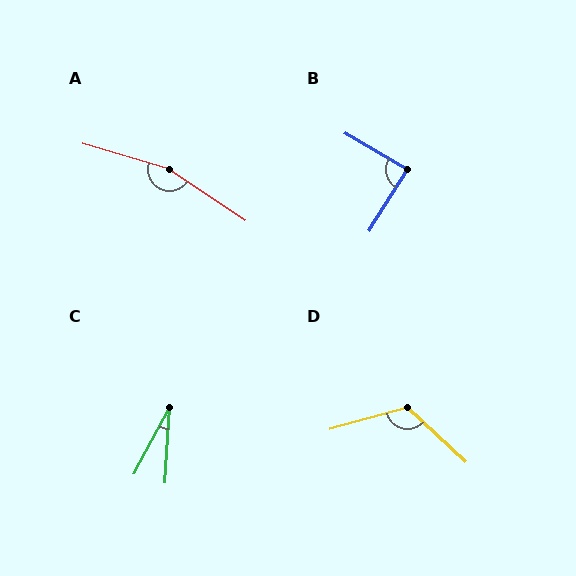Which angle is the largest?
A, at approximately 163 degrees.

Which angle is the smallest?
C, at approximately 25 degrees.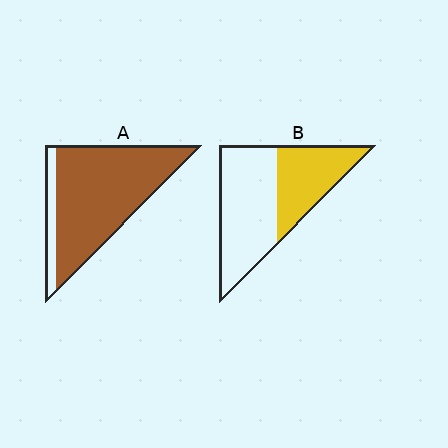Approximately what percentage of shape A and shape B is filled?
A is approximately 85% and B is approximately 40%.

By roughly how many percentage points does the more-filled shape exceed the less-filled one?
By roughly 45 percentage points (A over B).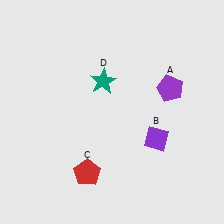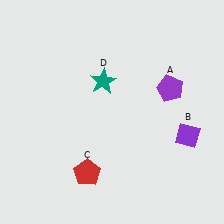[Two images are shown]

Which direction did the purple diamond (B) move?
The purple diamond (B) moved right.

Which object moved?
The purple diamond (B) moved right.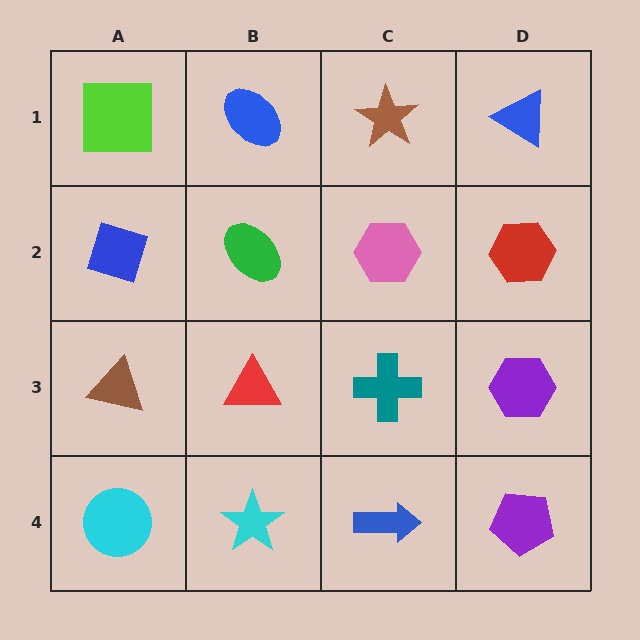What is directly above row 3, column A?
A blue diamond.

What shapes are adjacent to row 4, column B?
A red triangle (row 3, column B), a cyan circle (row 4, column A), a blue arrow (row 4, column C).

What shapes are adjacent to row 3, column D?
A red hexagon (row 2, column D), a purple pentagon (row 4, column D), a teal cross (row 3, column C).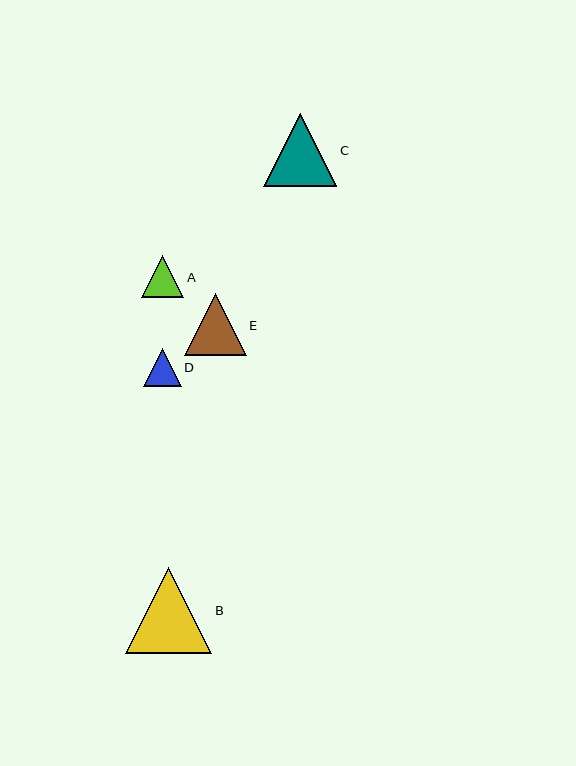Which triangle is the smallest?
Triangle D is the smallest with a size of approximately 38 pixels.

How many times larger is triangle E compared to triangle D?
Triangle E is approximately 1.6 times the size of triangle D.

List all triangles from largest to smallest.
From largest to smallest: B, C, E, A, D.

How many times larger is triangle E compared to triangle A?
Triangle E is approximately 1.5 times the size of triangle A.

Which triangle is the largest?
Triangle B is the largest with a size of approximately 86 pixels.